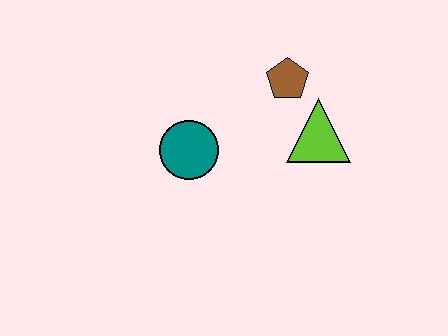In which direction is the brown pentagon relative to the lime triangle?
The brown pentagon is above the lime triangle.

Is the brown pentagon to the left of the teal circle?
No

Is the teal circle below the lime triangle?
Yes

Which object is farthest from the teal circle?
The lime triangle is farthest from the teal circle.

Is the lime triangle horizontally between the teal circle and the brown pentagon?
No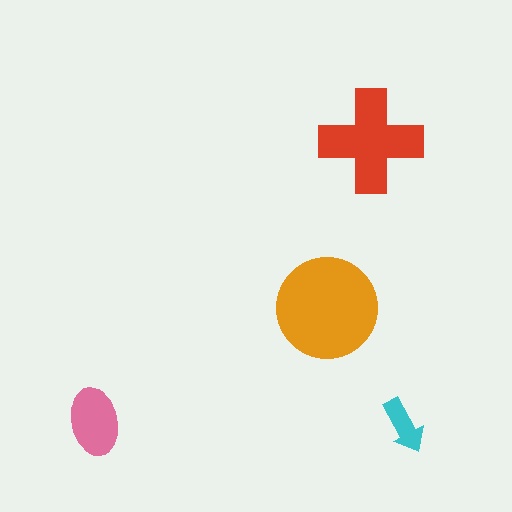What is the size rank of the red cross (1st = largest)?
2nd.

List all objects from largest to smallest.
The orange circle, the red cross, the pink ellipse, the cyan arrow.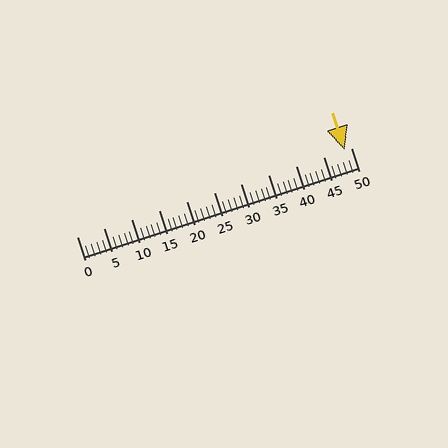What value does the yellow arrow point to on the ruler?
The yellow arrow points to approximately 49.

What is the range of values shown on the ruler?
The ruler shows values from 0 to 50.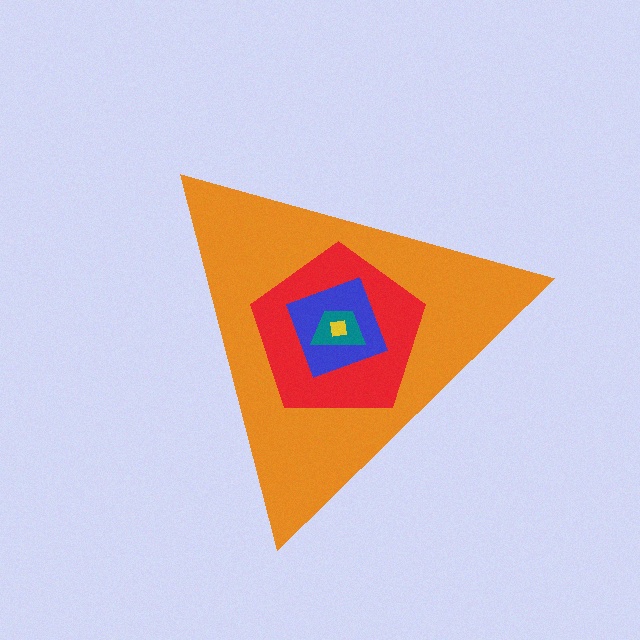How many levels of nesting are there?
5.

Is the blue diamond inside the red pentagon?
Yes.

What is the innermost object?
The yellow square.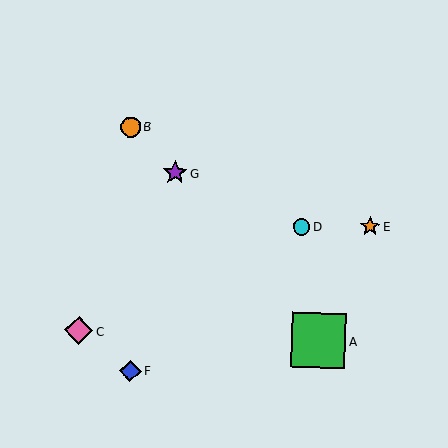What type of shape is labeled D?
Shape D is a cyan circle.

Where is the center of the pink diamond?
The center of the pink diamond is at (79, 331).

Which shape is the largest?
The green square (labeled A) is the largest.